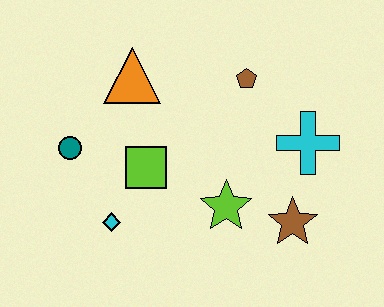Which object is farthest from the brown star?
The teal circle is farthest from the brown star.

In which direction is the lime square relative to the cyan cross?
The lime square is to the left of the cyan cross.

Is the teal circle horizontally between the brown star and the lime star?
No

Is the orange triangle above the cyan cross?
Yes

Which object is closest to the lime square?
The cyan diamond is closest to the lime square.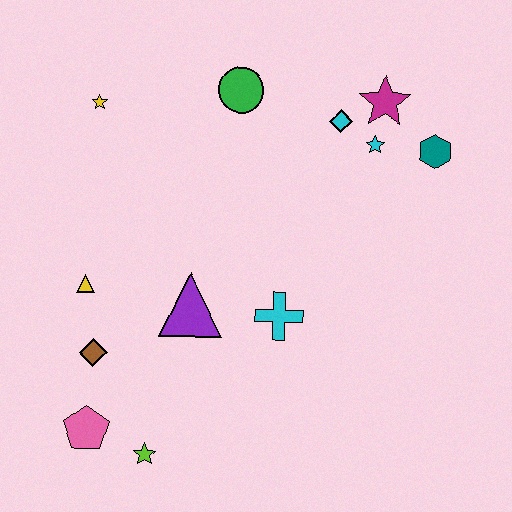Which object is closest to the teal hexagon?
The cyan star is closest to the teal hexagon.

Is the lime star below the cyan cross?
Yes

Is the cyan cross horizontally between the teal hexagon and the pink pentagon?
Yes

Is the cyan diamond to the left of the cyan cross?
No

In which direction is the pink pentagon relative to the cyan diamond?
The pink pentagon is below the cyan diamond.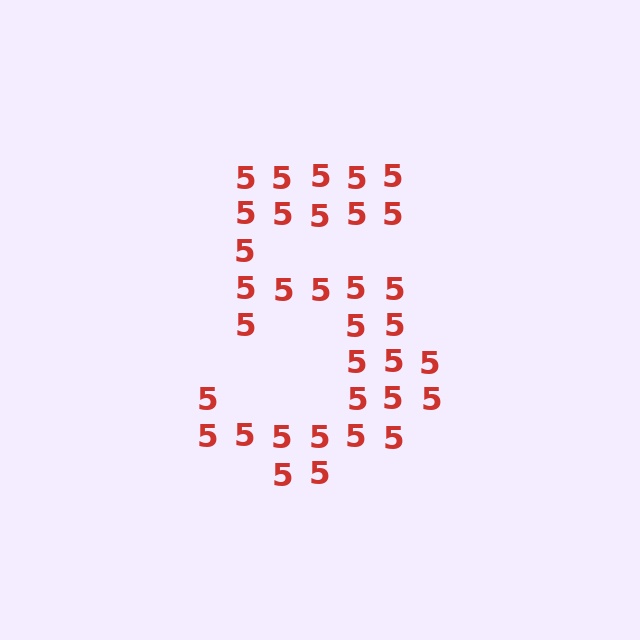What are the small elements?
The small elements are digit 5's.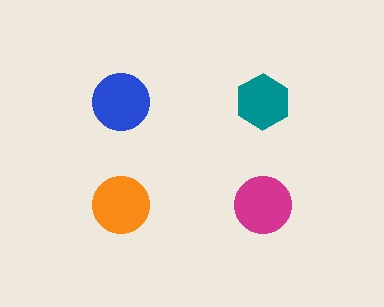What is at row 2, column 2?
A magenta circle.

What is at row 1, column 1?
A blue circle.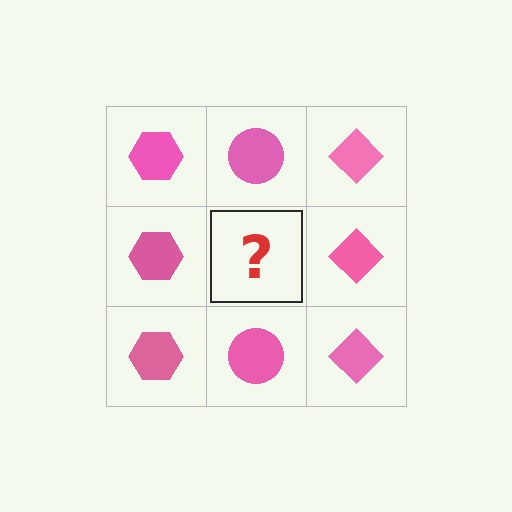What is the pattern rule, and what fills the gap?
The rule is that each column has a consistent shape. The gap should be filled with a pink circle.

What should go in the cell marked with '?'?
The missing cell should contain a pink circle.